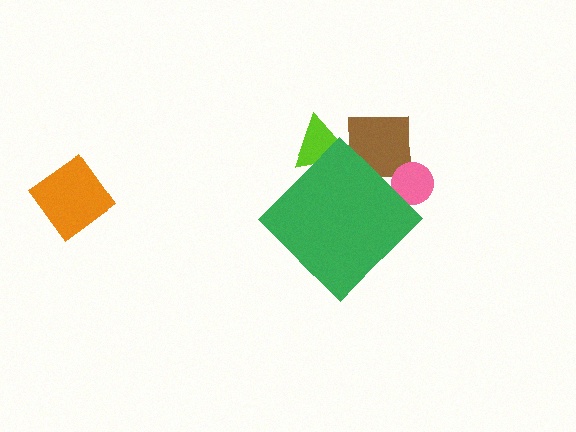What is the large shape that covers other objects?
A green diamond.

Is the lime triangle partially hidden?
Yes, the lime triangle is partially hidden behind the green diamond.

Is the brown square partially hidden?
Yes, the brown square is partially hidden behind the green diamond.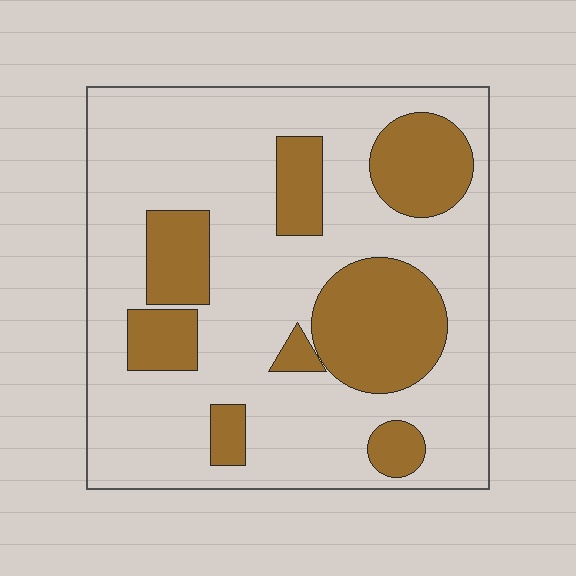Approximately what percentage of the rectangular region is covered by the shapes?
Approximately 30%.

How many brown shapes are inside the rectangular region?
8.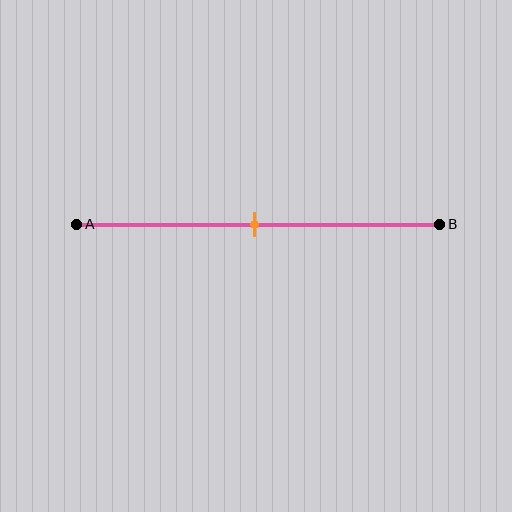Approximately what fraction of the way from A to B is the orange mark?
The orange mark is approximately 50% of the way from A to B.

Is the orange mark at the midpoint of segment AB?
Yes, the mark is approximately at the midpoint.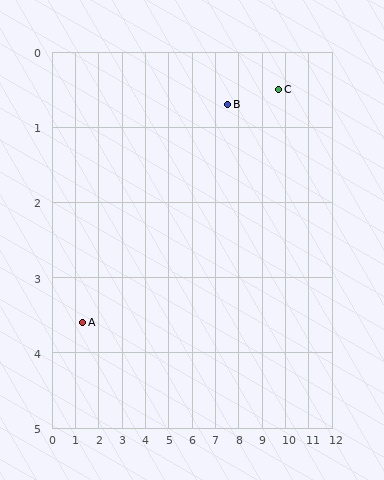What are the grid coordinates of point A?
Point A is at approximately (1.3, 3.6).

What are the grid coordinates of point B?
Point B is at approximately (7.5, 0.7).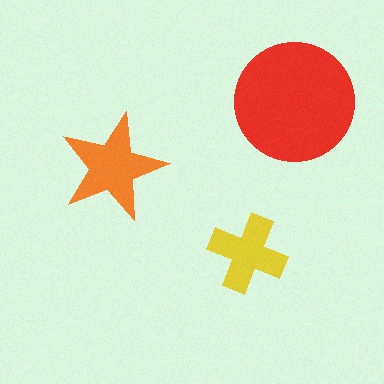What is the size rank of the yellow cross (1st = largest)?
3rd.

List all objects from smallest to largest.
The yellow cross, the orange star, the red circle.